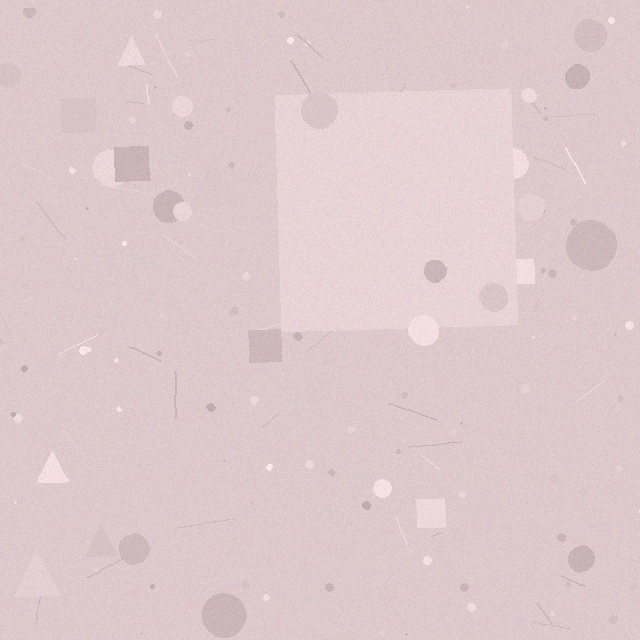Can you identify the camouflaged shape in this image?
The camouflaged shape is a square.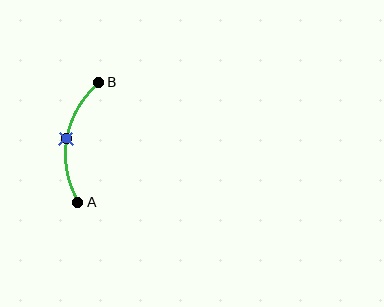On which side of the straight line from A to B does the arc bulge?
The arc bulges to the left of the straight line connecting A and B.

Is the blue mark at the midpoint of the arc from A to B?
Yes. The blue mark lies on the arc at equal arc-length from both A and B — it is the arc midpoint.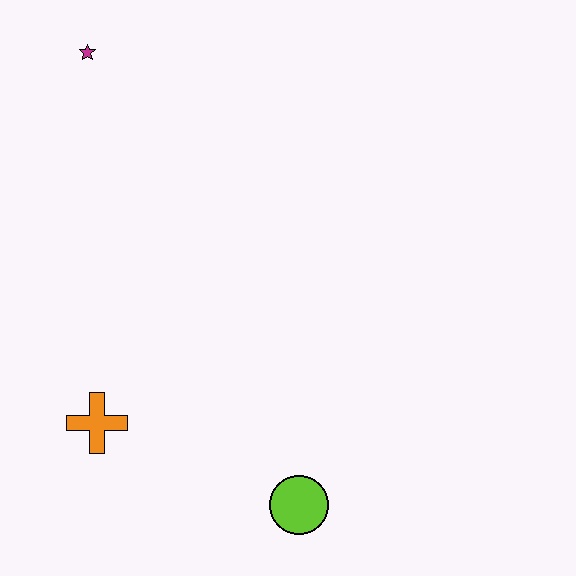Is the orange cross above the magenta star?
No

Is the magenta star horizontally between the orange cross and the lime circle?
No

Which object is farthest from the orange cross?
The magenta star is farthest from the orange cross.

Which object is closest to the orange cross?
The lime circle is closest to the orange cross.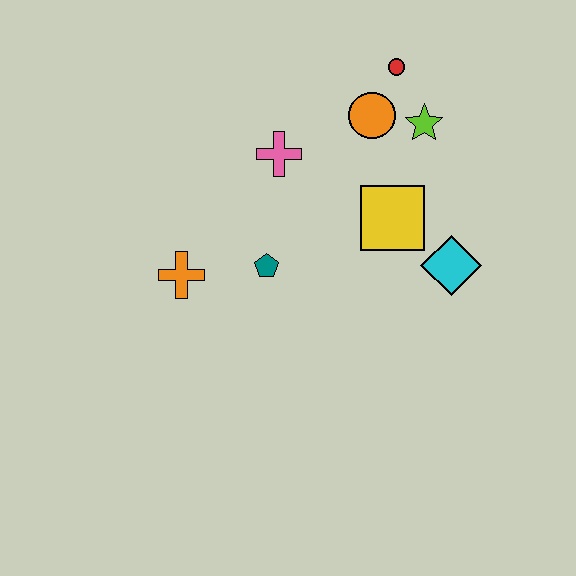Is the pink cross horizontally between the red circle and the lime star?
No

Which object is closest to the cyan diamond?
The yellow square is closest to the cyan diamond.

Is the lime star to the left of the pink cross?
No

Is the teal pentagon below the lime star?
Yes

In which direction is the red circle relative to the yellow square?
The red circle is above the yellow square.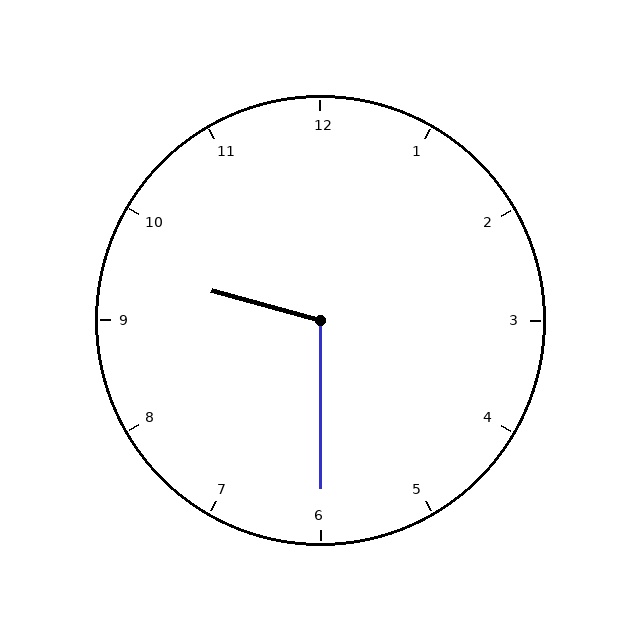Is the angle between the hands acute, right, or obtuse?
It is obtuse.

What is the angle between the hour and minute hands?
Approximately 105 degrees.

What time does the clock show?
9:30.